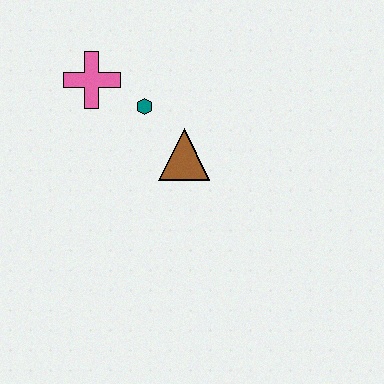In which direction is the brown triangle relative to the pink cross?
The brown triangle is to the right of the pink cross.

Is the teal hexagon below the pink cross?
Yes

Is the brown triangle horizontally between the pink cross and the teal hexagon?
No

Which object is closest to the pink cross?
The teal hexagon is closest to the pink cross.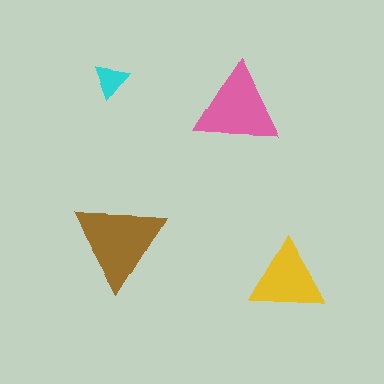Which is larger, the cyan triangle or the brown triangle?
The brown one.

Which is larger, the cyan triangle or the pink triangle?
The pink one.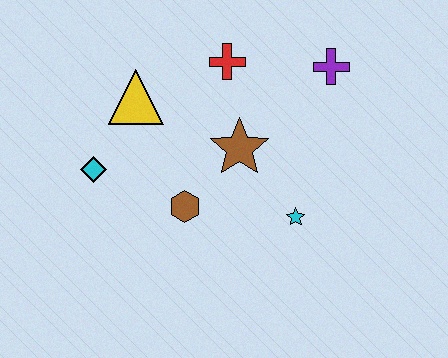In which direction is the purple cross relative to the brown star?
The purple cross is to the right of the brown star.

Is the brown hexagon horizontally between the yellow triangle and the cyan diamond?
No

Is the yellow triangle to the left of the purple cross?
Yes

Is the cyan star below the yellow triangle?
Yes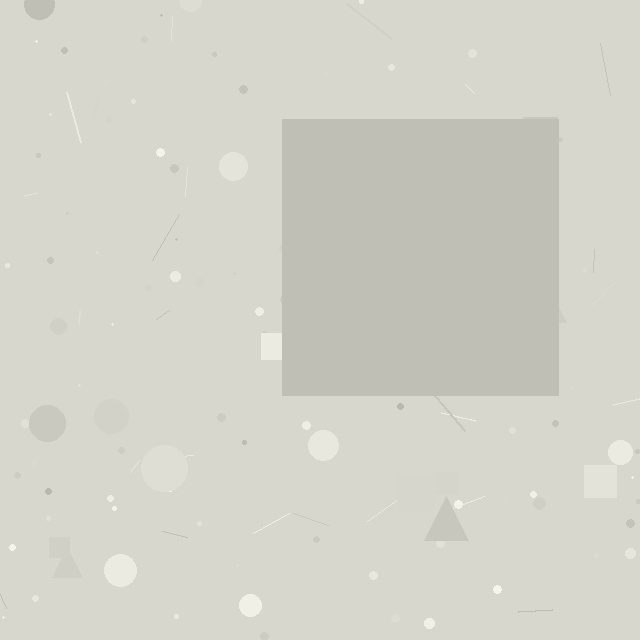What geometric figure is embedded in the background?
A square is embedded in the background.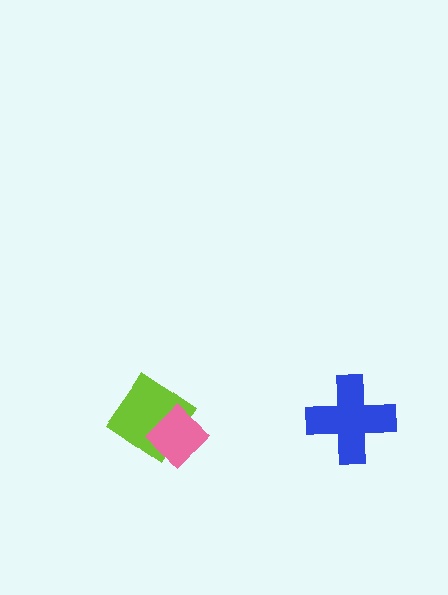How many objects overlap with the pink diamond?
1 object overlaps with the pink diamond.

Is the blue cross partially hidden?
No, no other shape covers it.